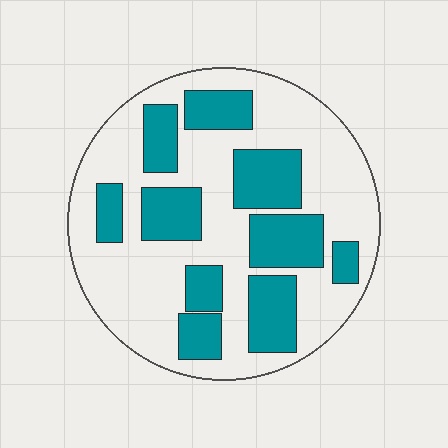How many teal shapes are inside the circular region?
10.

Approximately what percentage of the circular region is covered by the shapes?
Approximately 35%.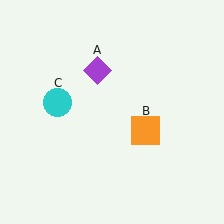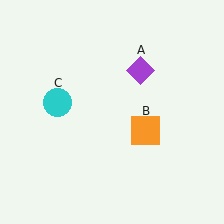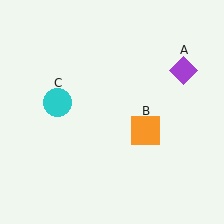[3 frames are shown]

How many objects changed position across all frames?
1 object changed position: purple diamond (object A).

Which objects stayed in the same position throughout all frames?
Orange square (object B) and cyan circle (object C) remained stationary.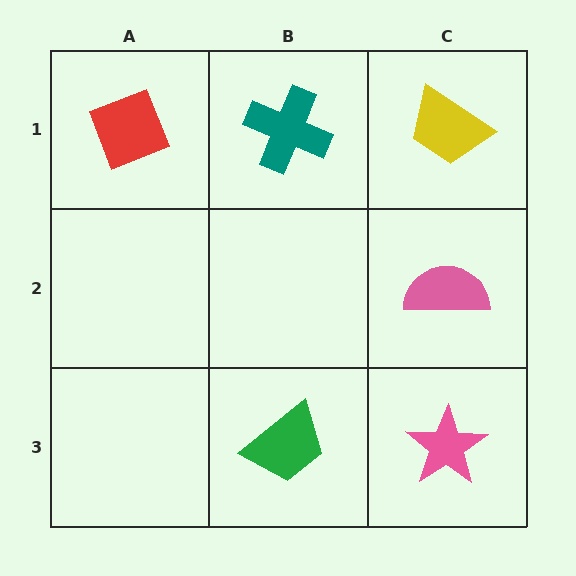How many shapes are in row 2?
1 shape.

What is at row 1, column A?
A red diamond.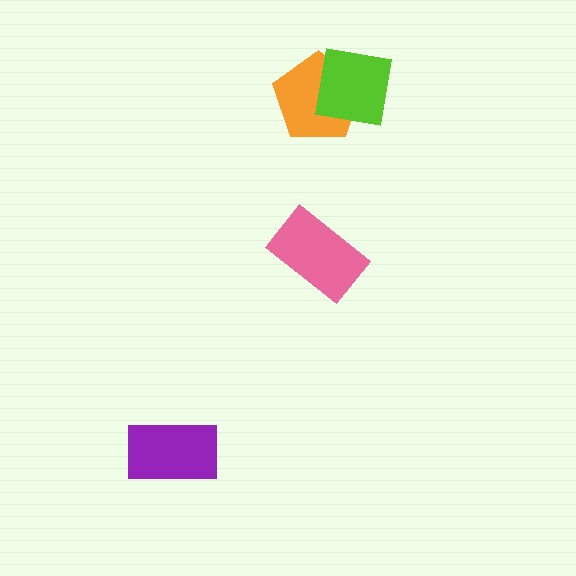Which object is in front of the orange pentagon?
The lime square is in front of the orange pentagon.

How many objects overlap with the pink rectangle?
0 objects overlap with the pink rectangle.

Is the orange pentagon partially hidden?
Yes, it is partially covered by another shape.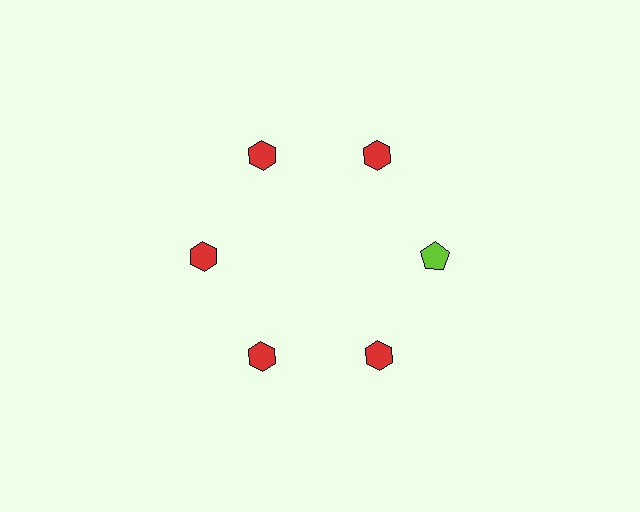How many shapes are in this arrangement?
There are 6 shapes arranged in a ring pattern.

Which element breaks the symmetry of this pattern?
The lime pentagon at roughly the 3 o'clock position breaks the symmetry. All other shapes are red hexagons.